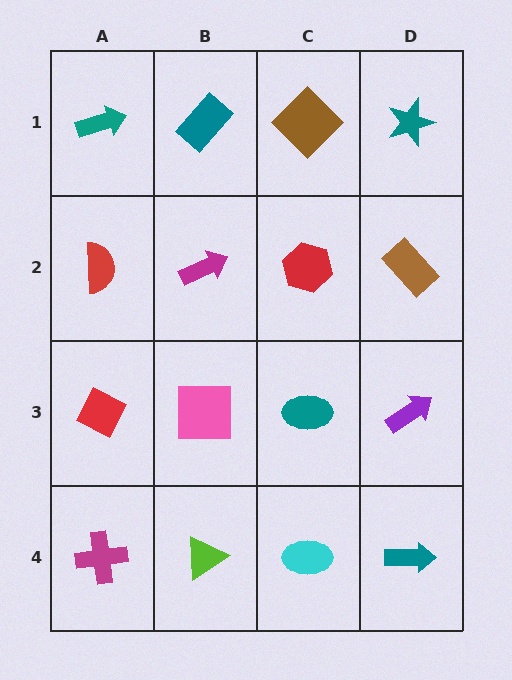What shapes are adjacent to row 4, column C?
A teal ellipse (row 3, column C), a lime triangle (row 4, column B), a teal arrow (row 4, column D).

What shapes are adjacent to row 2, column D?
A teal star (row 1, column D), a purple arrow (row 3, column D), a red hexagon (row 2, column C).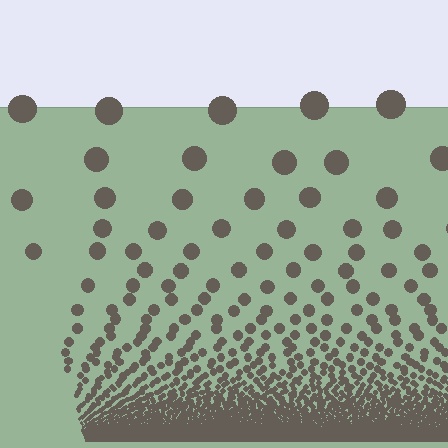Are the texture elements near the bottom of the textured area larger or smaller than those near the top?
Smaller. The gradient is inverted — elements near the bottom are smaller and denser.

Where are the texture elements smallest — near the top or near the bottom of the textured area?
Near the bottom.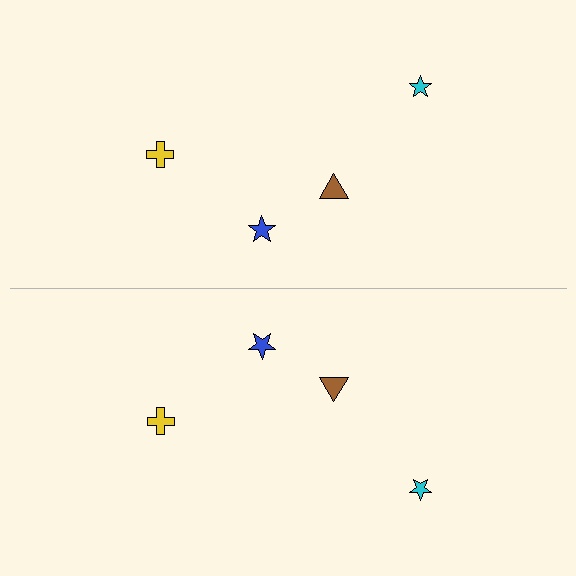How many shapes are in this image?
There are 8 shapes in this image.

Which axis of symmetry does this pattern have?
The pattern has a horizontal axis of symmetry running through the center of the image.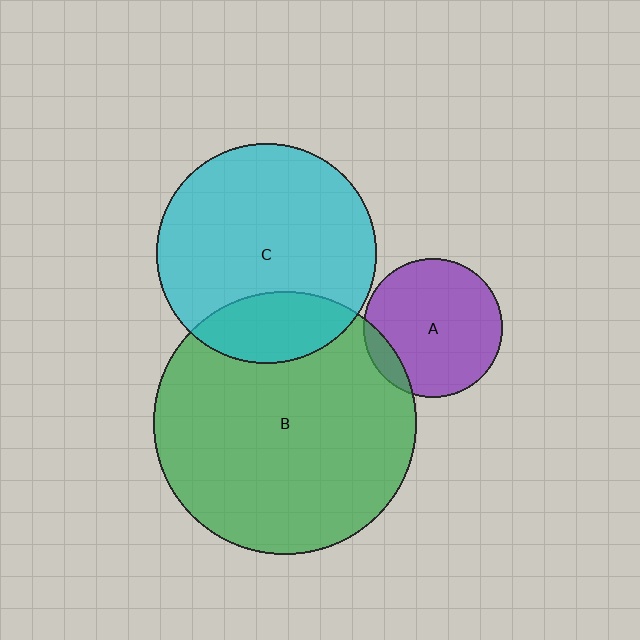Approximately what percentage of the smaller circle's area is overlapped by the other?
Approximately 10%.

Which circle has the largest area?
Circle B (green).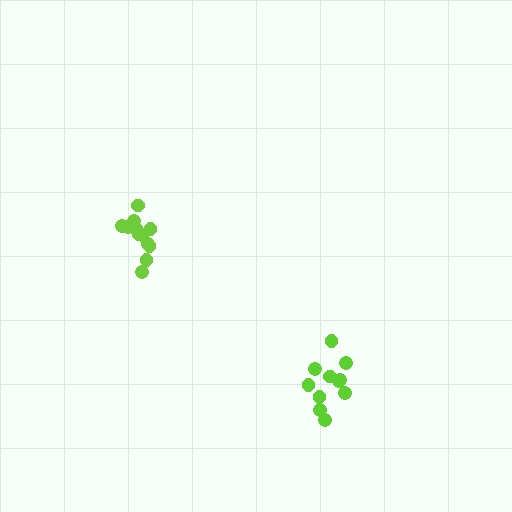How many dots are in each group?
Group 1: 11 dots, Group 2: 12 dots (23 total).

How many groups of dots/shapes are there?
There are 2 groups.